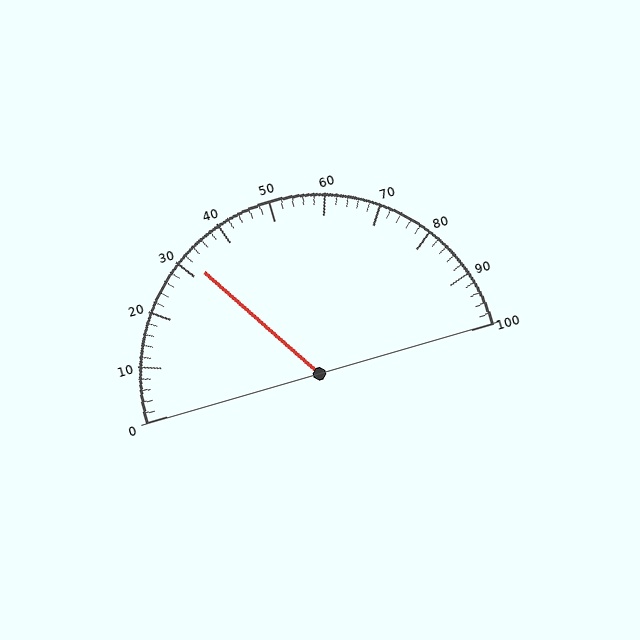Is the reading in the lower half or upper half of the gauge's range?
The reading is in the lower half of the range (0 to 100).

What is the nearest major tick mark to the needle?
The nearest major tick mark is 30.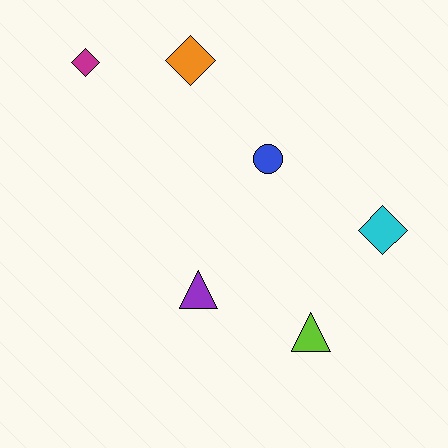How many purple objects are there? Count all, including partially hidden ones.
There is 1 purple object.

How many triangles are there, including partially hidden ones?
There are 2 triangles.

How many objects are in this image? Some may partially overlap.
There are 6 objects.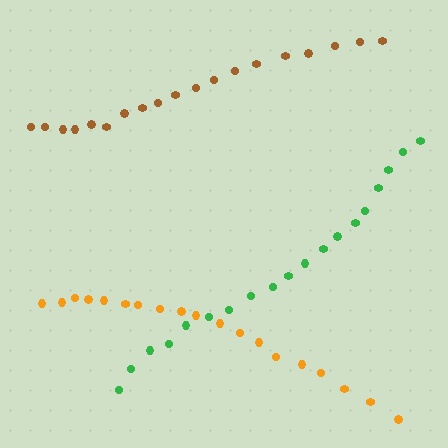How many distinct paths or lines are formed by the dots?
There are 3 distinct paths.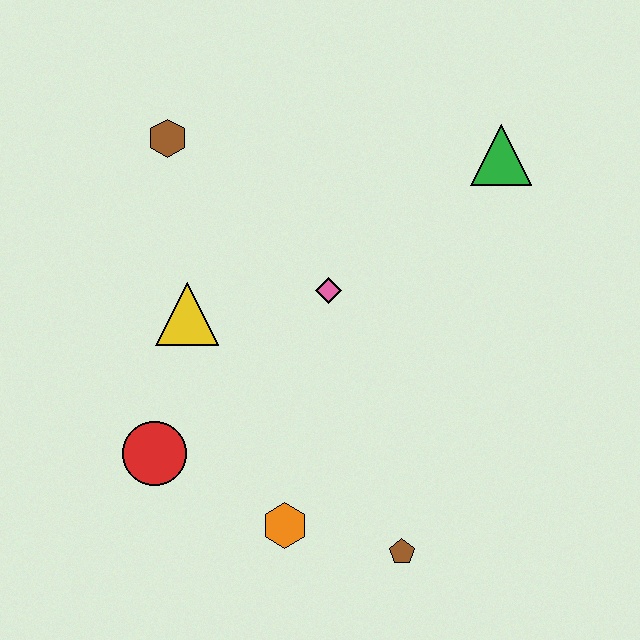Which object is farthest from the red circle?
The green triangle is farthest from the red circle.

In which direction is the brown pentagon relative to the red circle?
The brown pentagon is to the right of the red circle.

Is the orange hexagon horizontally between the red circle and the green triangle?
Yes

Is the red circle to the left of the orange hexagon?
Yes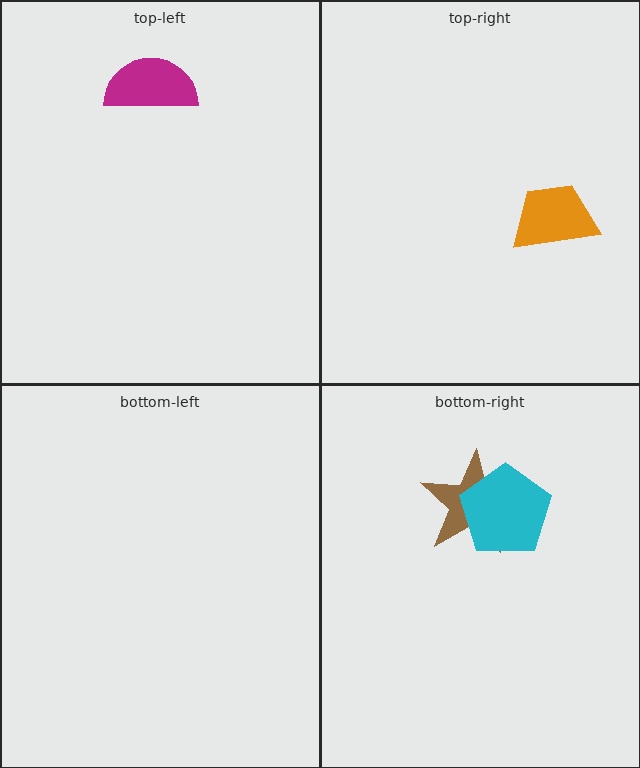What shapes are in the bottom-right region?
The brown star, the cyan pentagon.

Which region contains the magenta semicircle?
The top-left region.